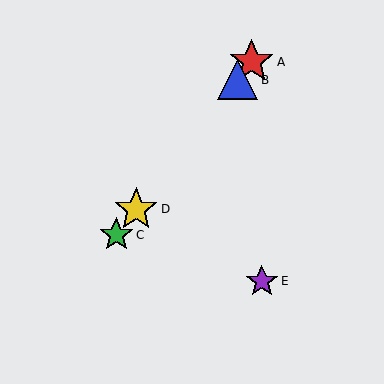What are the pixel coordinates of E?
Object E is at (262, 282).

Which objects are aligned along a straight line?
Objects A, B, C, D are aligned along a straight line.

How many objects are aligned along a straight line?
4 objects (A, B, C, D) are aligned along a straight line.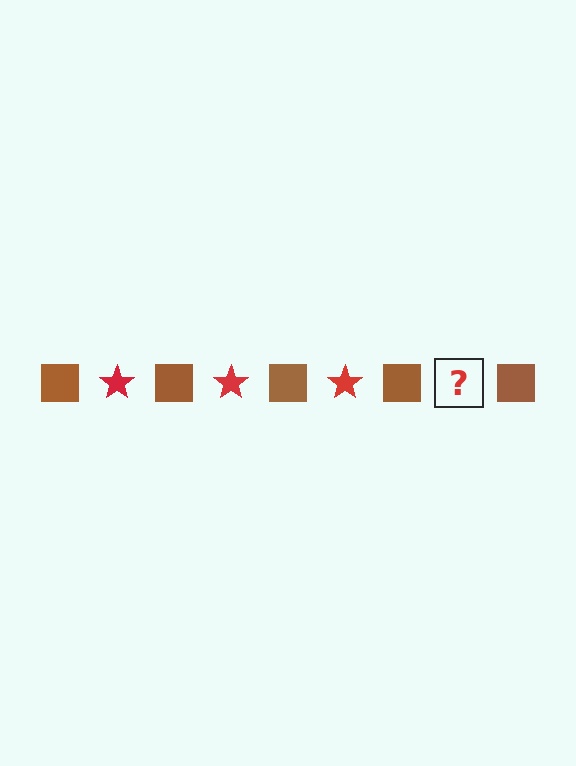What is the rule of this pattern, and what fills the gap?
The rule is that the pattern alternates between brown square and red star. The gap should be filled with a red star.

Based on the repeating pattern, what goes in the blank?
The blank should be a red star.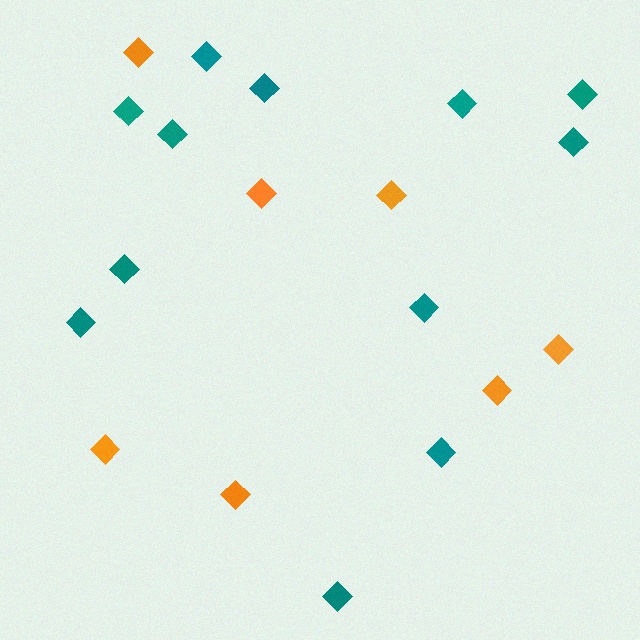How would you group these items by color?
There are 2 groups: one group of orange diamonds (7) and one group of teal diamonds (12).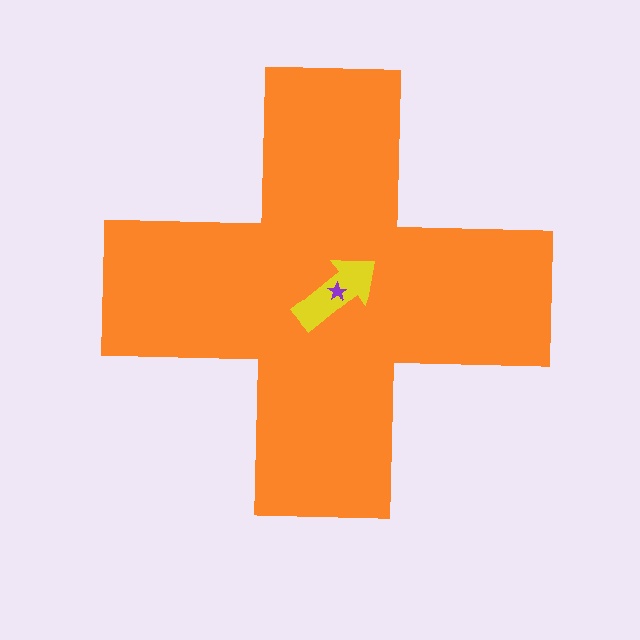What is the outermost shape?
The orange cross.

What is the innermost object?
The purple star.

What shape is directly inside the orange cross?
The yellow arrow.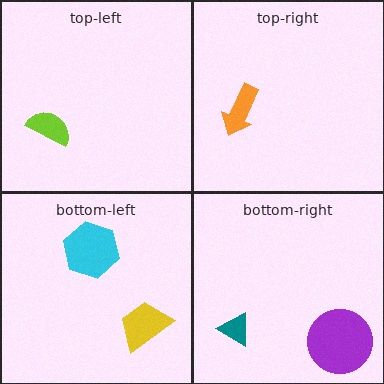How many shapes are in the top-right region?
1.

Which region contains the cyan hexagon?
The bottom-left region.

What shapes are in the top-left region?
The lime semicircle.